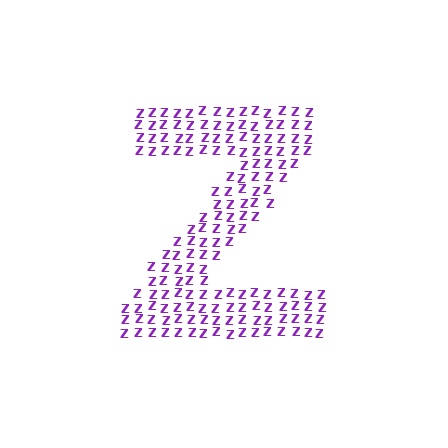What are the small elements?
The small elements are letter Z's.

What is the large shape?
The large shape is the letter Z.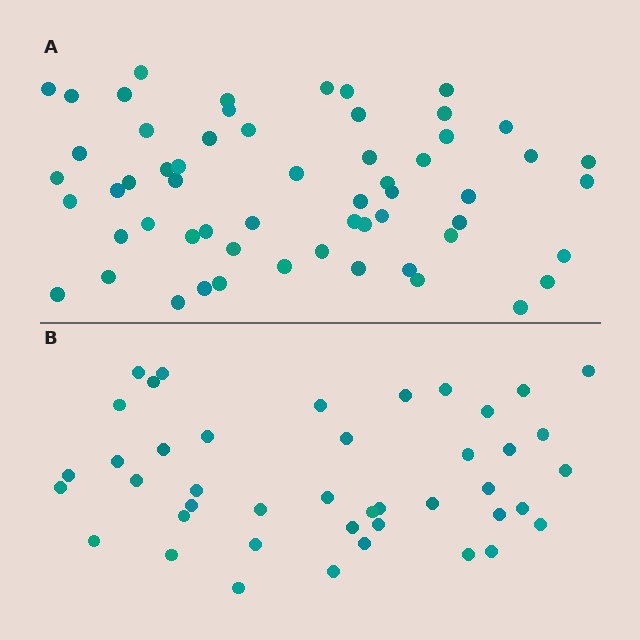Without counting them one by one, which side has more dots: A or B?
Region A (the top region) has more dots.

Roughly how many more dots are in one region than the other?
Region A has approximately 15 more dots than region B.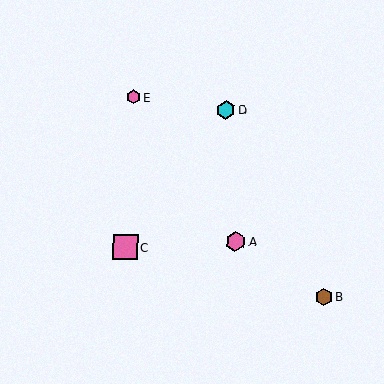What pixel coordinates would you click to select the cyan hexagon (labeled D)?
Click at (226, 110) to select the cyan hexagon D.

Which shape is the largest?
The pink square (labeled C) is the largest.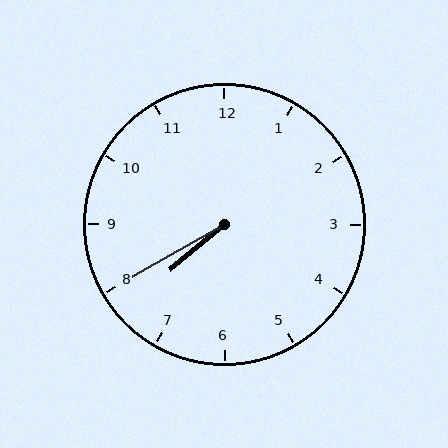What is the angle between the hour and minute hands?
Approximately 10 degrees.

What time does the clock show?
7:40.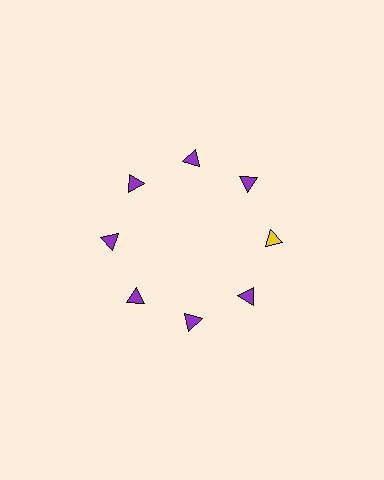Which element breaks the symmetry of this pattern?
The yellow triangle at roughly the 3 o'clock position breaks the symmetry. All other shapes are purple triangles.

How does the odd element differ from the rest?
It has a different color: yellow instead of purple.